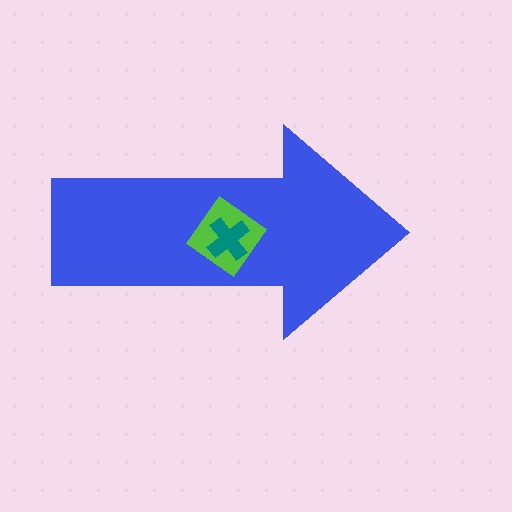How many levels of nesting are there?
3.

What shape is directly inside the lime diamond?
The teal cross.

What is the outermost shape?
The blue arrow.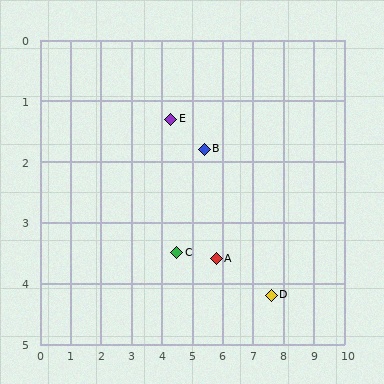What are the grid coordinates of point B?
Point B is at approximately (5.4, 1.8).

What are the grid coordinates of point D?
Point D is at approximately (7.6, 4.2).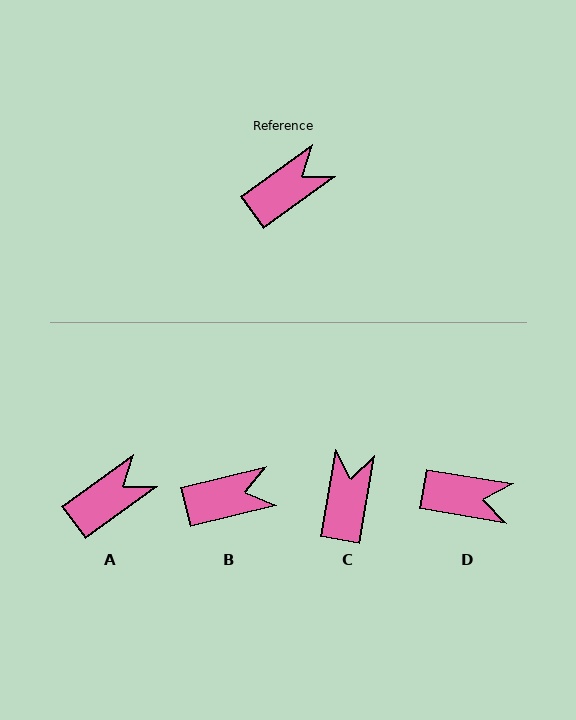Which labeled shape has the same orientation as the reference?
A.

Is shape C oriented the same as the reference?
No, it is off by about 45 degrees.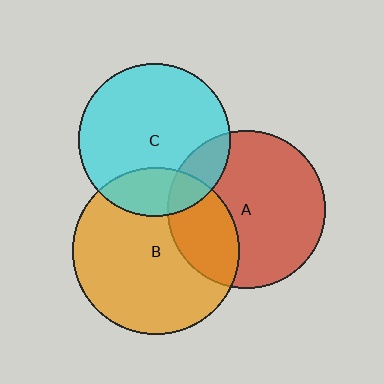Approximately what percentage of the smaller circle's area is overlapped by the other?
Approximately 15%.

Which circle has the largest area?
Circle B (orange).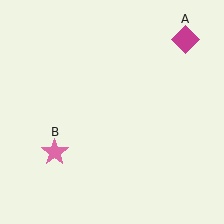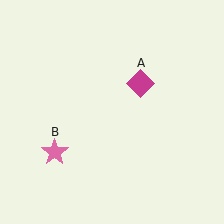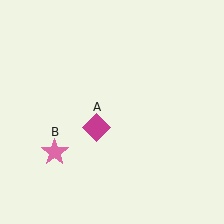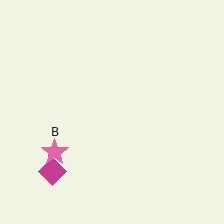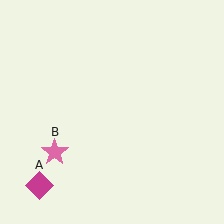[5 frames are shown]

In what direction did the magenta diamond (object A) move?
The magenta diamond (object A) moved down and to the left.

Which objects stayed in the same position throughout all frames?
Pink star (object B) remained stationary.